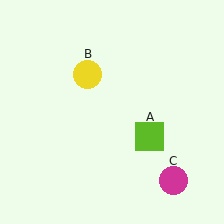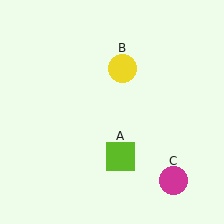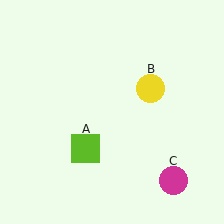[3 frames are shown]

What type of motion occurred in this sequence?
The lime square (object A), yellow circle (object B) rotated clockwise around the center of the scene.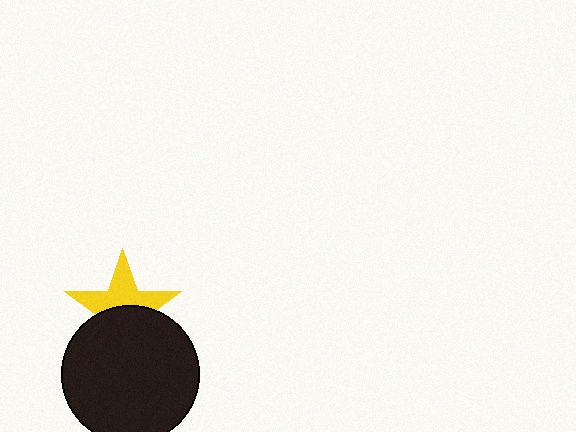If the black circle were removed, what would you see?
You would see the complete yellow star.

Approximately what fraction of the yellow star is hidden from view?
Roughly 50% of the yellow star is hidden behind the black circle.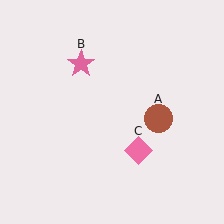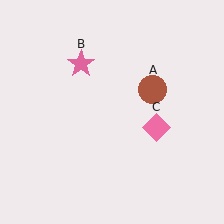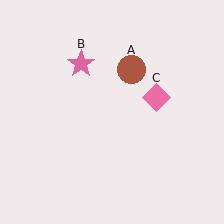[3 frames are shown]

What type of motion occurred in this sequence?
The brown circle (object A), pink diamond (object C) rotated counterclockwise around the center of the scene.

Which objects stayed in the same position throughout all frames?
Pink star (object B) remained stationary.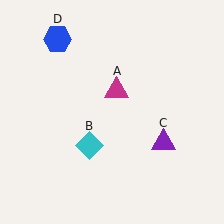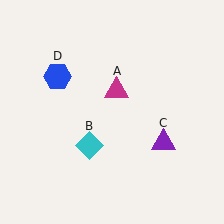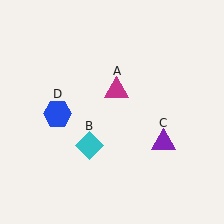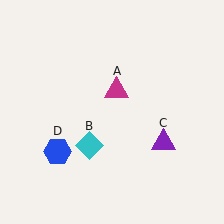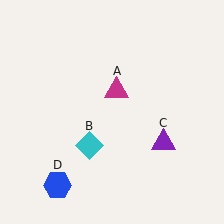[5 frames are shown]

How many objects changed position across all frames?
1 object changed position: blue hexagon (object D).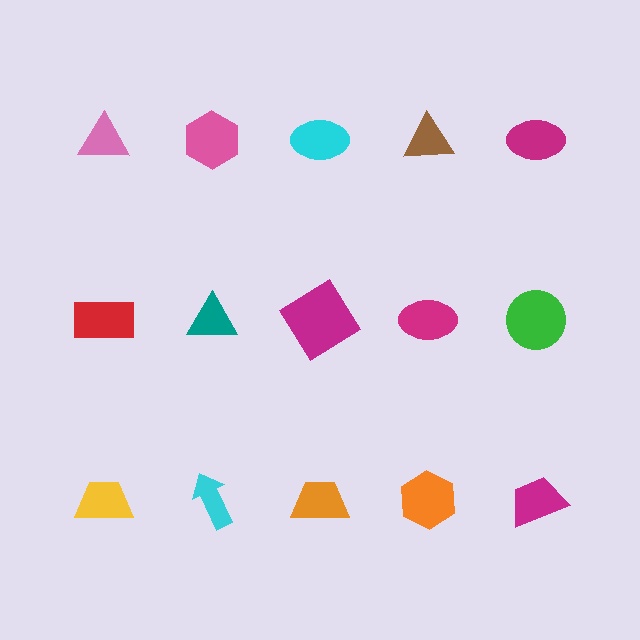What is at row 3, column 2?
A cyan arrow.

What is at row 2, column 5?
A green circle.